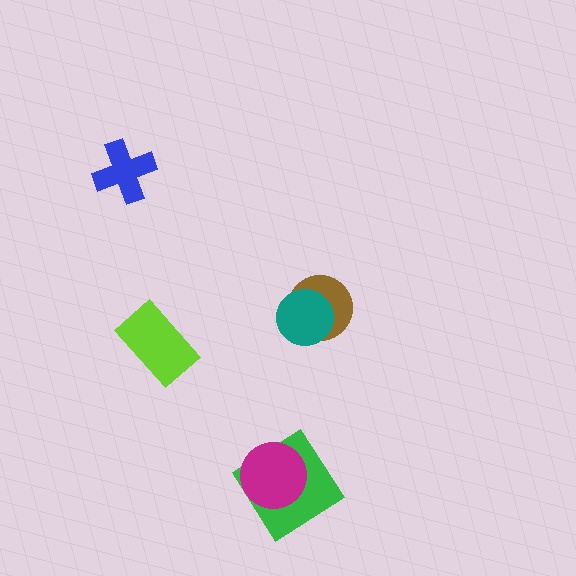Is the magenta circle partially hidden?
No, no other shape covers it.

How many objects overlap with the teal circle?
1 object overlaps with the teal circle.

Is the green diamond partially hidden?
Yes, it is partially covered by another shape.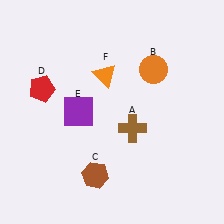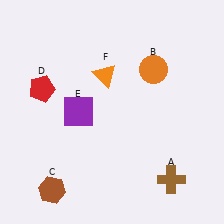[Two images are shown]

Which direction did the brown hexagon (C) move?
The brown hexagon (C) moved left.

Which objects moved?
The objects that moved are: the brown cross (A), the brown hexagon (C).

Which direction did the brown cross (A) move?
The brown cross (A) moved down.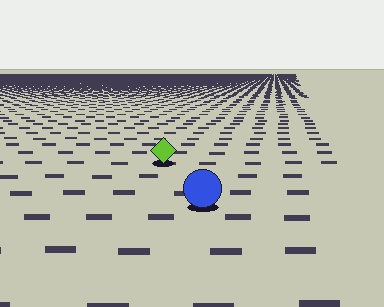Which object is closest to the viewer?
The blue circle is closest. The texture marks near it are larger and more spread out.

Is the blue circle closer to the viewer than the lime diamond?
Yes. The blue circle is closer — you can tell from the texture gradient: the ground texture is coarser near it.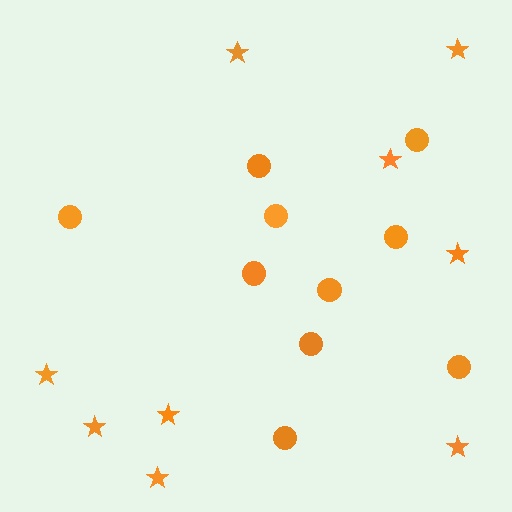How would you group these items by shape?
There are 2 groups: one group of circles (10) and one group of stars (9).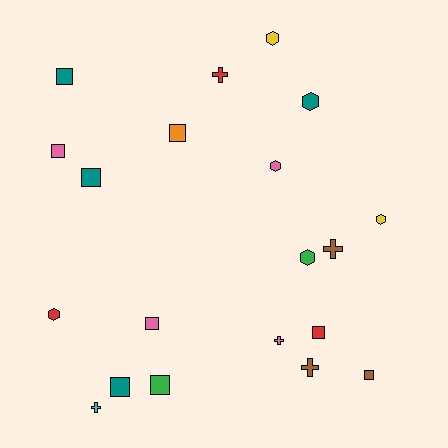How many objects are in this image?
There are 20 objects.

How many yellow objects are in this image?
There are 2 yellow objects.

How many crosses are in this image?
There are 5 crosses.